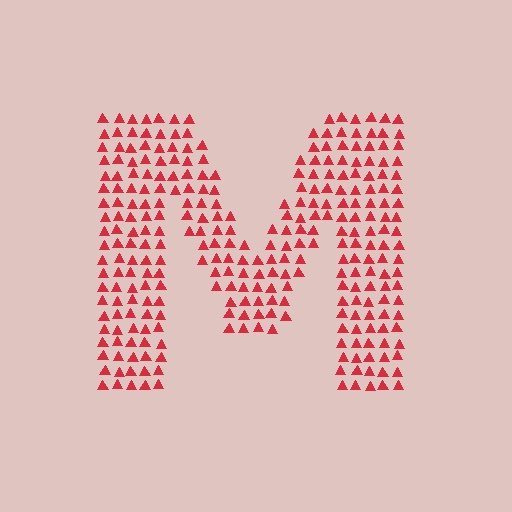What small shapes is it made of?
It is made of small triangles.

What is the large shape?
The large shape is the letter M.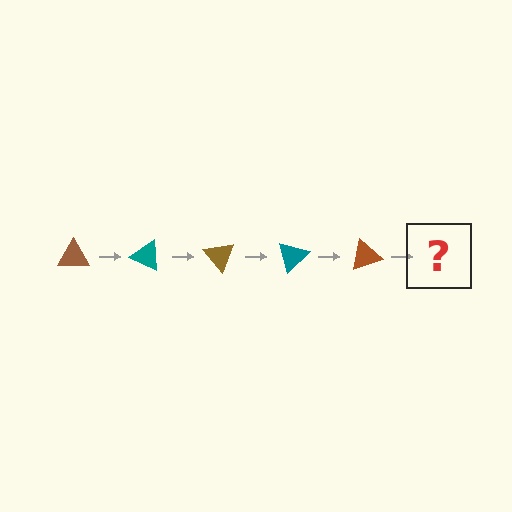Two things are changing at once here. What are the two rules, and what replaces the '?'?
The two rules are that it rotates 25 degrees each step and the color cycles through brown and teal. The '?' should be a teal triangle, rotated 125 degrees from the start.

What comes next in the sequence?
The next element should be a teal triangle, rotated 125 degrees from the start.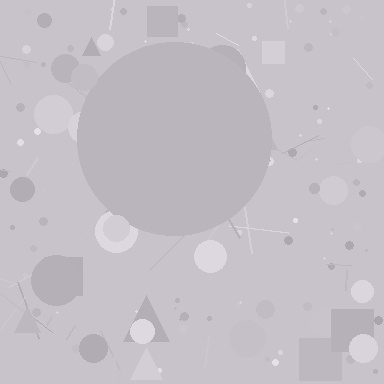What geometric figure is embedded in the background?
A circle is embedded in the background.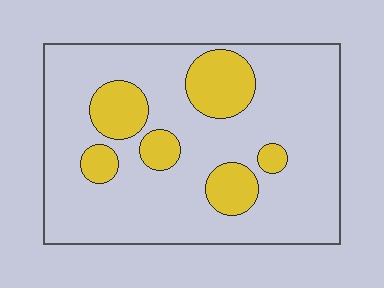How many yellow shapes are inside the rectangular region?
6.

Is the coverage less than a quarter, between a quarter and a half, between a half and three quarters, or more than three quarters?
Less than a quarter.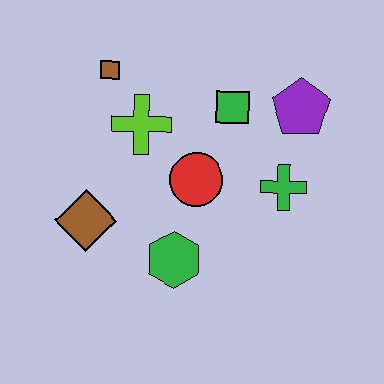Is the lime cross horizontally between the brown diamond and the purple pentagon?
Yes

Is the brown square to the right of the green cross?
No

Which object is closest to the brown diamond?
The green hexagon is closest to the brown diamond.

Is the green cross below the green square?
Yes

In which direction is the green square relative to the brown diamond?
The green square is to the right of the brown diamond.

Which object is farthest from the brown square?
The green cross is farthest from the brown square.